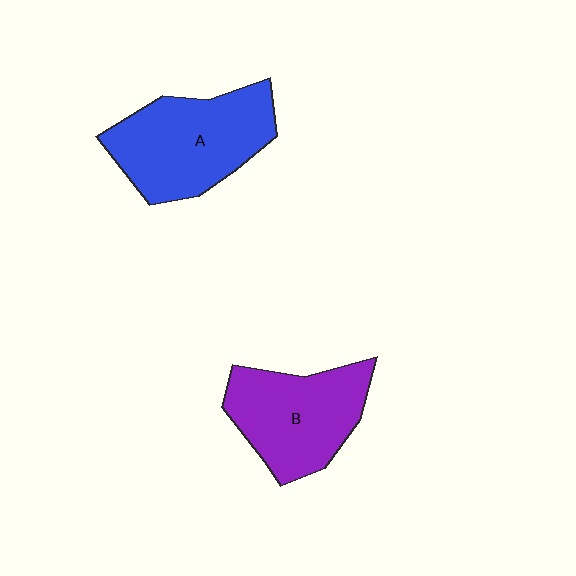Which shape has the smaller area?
Shape B (purple).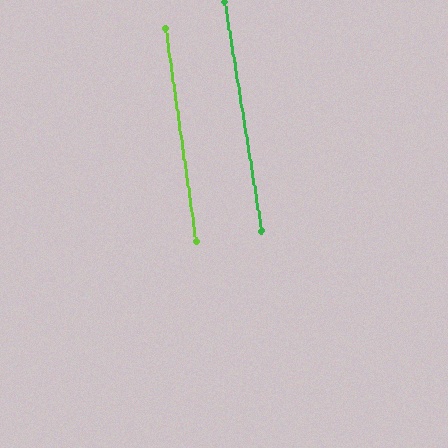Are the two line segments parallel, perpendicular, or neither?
Parallel — their directions differ by only 1.1°.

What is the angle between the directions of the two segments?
Approximately 1 degree.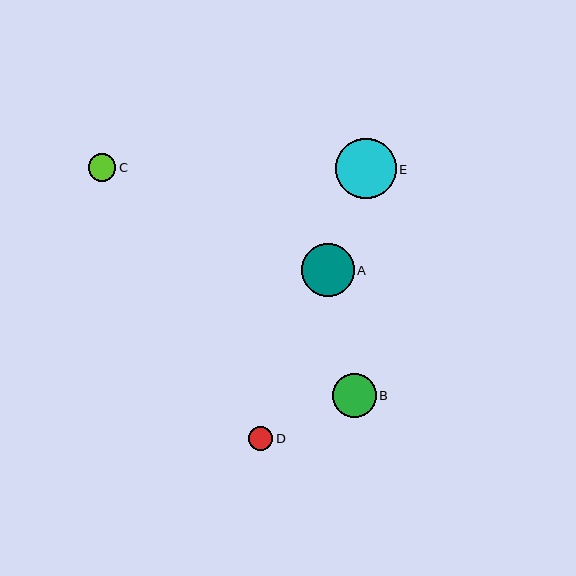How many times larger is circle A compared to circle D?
Circle A is approximately 2.2 times the size of circle D.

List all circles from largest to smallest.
From largest to smallest: E, A, B, C, D.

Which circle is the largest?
Circle E is the largest with a size of approximately 60 pixels.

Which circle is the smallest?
Circle D is the smallest with a size of approximately 24 pixels.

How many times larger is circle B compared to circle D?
Circle B is approximately 1.8 times the size of circle D.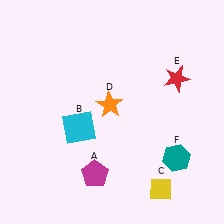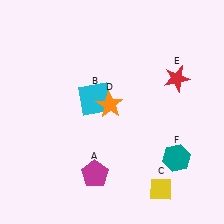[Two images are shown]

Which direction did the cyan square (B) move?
The cyan square (B) moved up.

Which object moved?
The cyan square (B) moved up.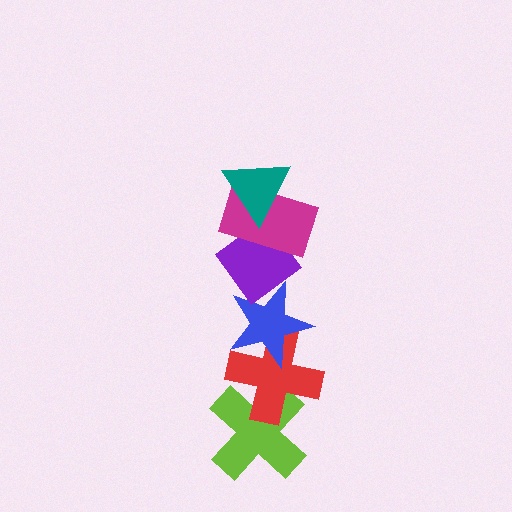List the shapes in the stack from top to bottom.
From top to bottom: the teal triangle, the magenta rectangle, the purple diamond, the blue star, the red cross, the lime cross.